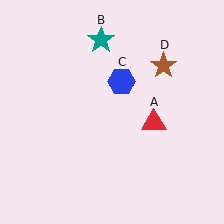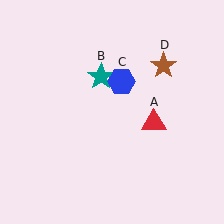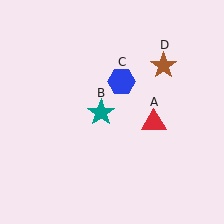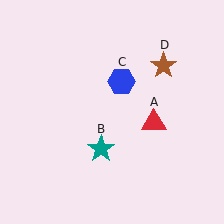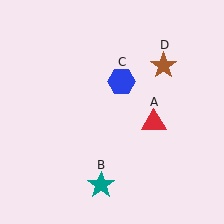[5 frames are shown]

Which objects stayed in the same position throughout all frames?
Red triangle (object A) and blue hexagon (object C) and brown star (object D) remained stationary.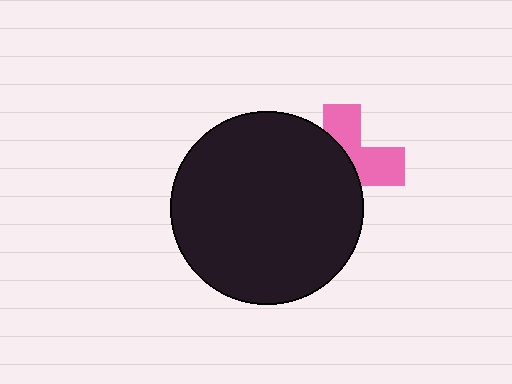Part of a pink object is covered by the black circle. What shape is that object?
It is a cross.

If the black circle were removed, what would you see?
You would see the complete pink cross.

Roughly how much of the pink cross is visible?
A small part of it is visible (roughly 42%).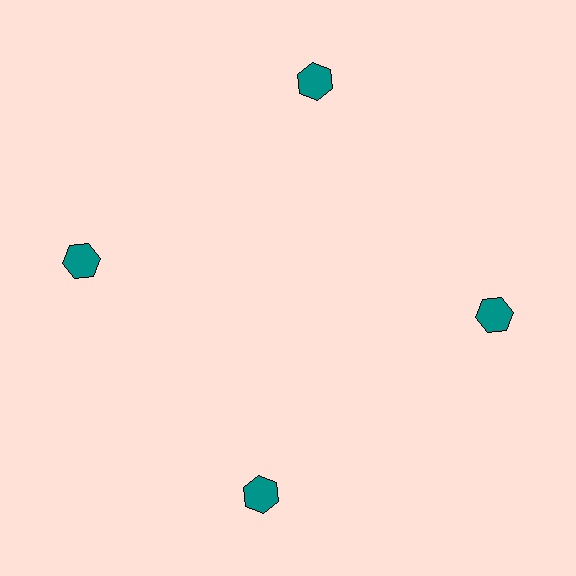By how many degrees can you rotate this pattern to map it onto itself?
The pattern maps onto itself every 90 degrees of rotation.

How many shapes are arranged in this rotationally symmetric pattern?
There are 4 shapes, arranged in 4 groups of 1.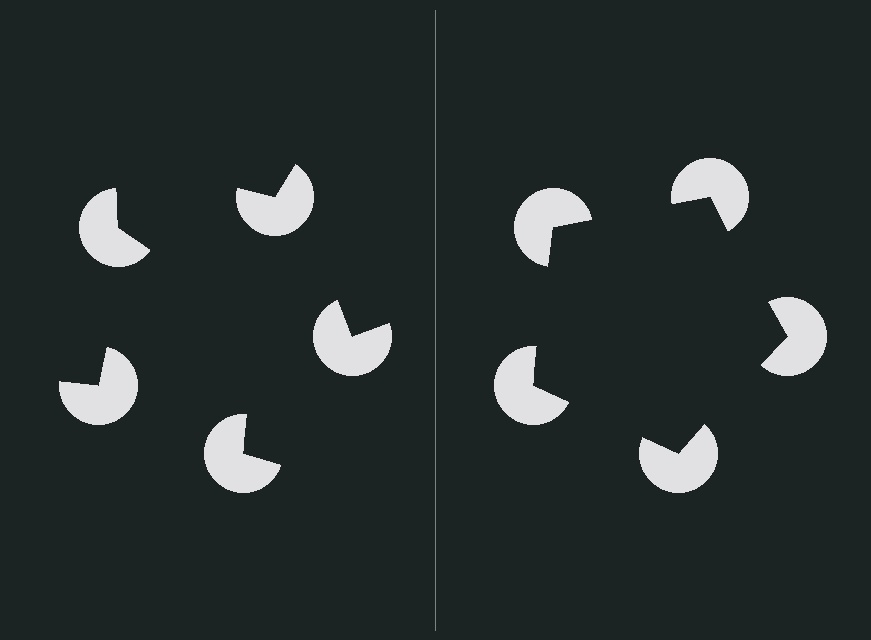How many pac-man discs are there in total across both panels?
10 — 5 on each side.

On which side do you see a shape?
An illusory pentagon appears on the right side. On the left side the wedge cuts are rotated, so no coherent shape forms.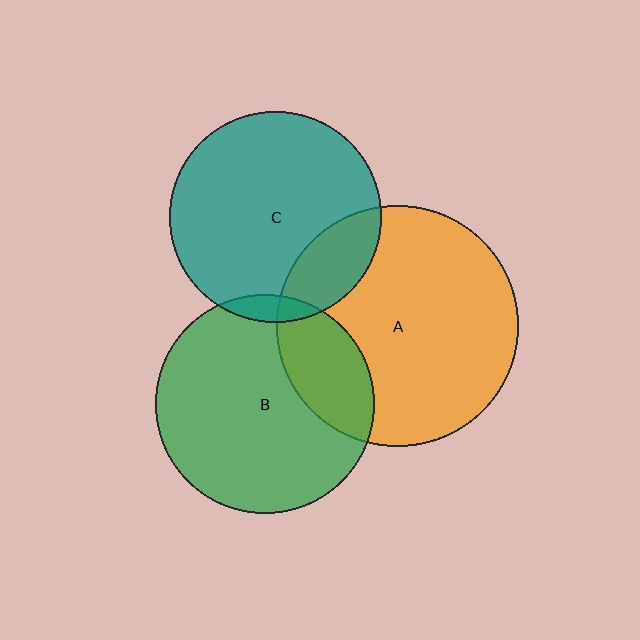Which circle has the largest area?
Circle A (orange).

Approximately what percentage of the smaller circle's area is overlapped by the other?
Approximately 5%.